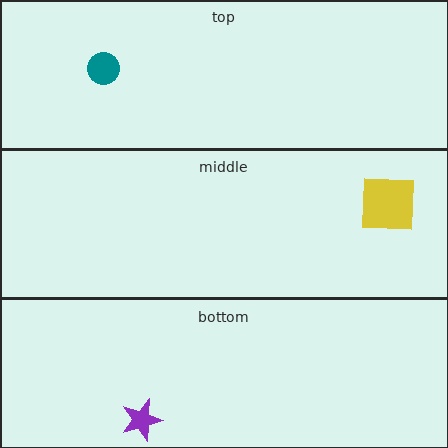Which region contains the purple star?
The bottom region.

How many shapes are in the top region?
1.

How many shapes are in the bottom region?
1.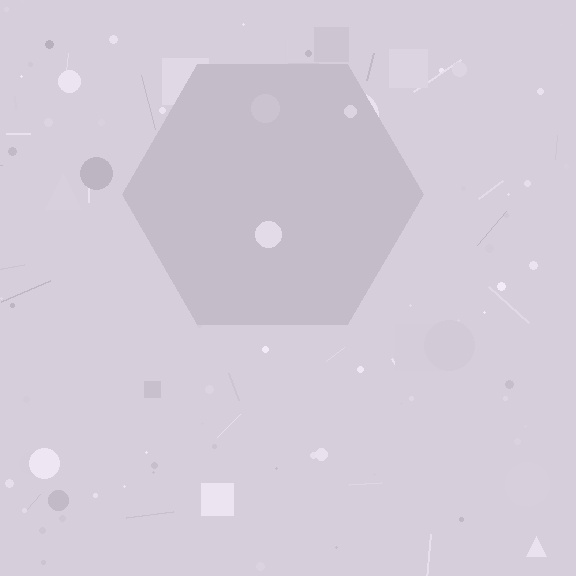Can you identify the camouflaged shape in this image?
The camouflaged shape is a hexagon.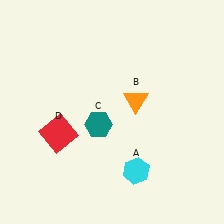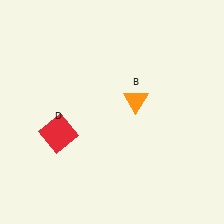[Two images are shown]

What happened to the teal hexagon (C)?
The teal hexagon (C) was removed in Image 2. It was in the bottom-left area of Image 1.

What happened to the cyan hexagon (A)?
The cyan hexagon (A) was removed in Image 2. It was in the bottom-right area of Image 1.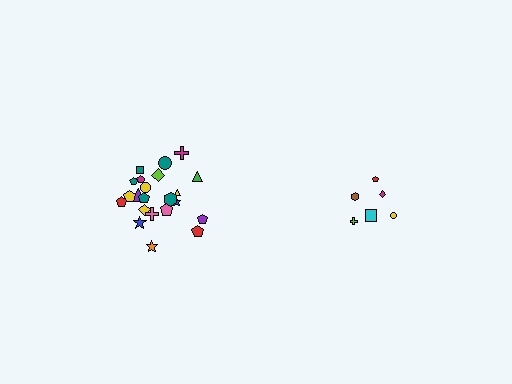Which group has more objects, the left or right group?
The left group.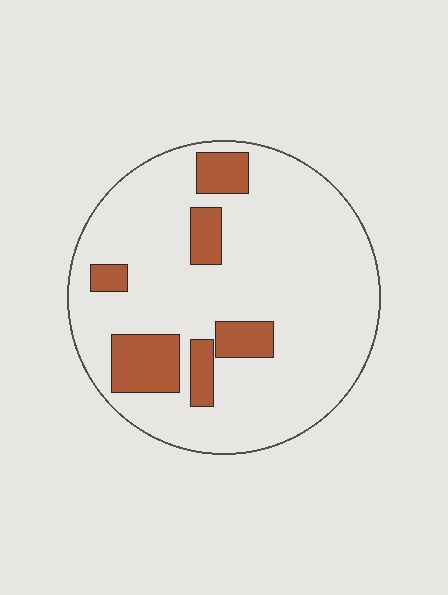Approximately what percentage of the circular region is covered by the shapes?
Approximately 15%.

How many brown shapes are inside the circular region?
6.